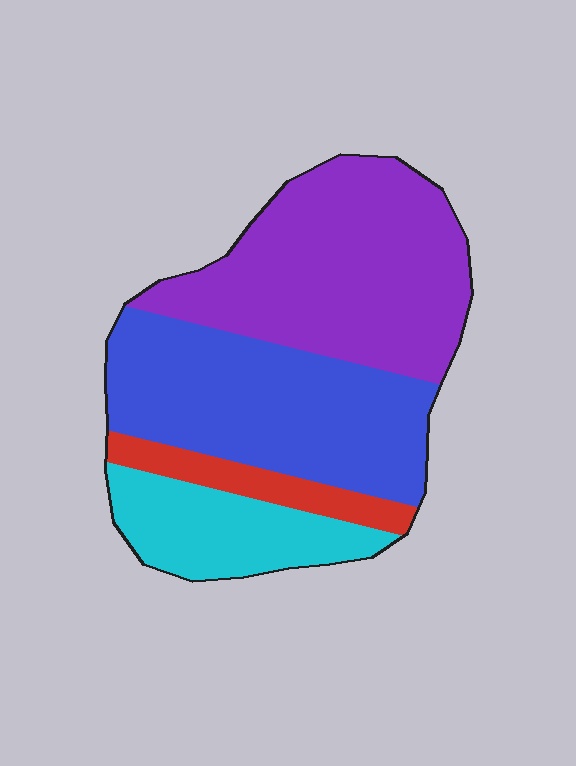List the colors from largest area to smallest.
From largest to smallest: purple, blue, cyan, red.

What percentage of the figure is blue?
Blue covers roughly 35% of the figure.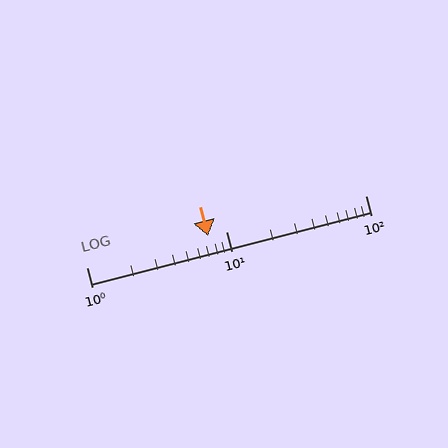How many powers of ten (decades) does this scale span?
The scale spans 2 decades, from 1 to 100.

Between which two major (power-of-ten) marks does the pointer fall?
The pointer is between 1 and 10.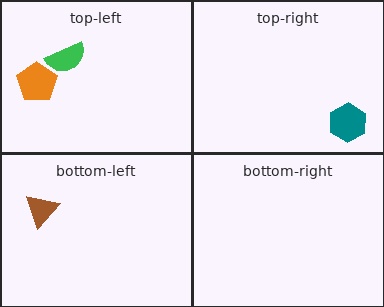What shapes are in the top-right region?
The teal hexagon.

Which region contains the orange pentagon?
The top-left region.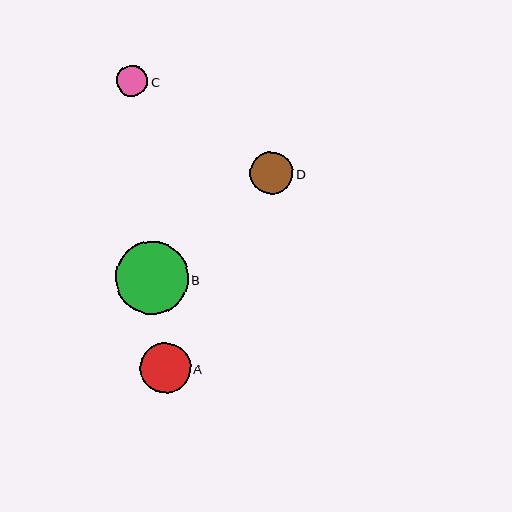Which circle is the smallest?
Circle C is the smallest with a size of approximately 31 pixels.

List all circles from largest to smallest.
From largest to smallest: B, A, D, C.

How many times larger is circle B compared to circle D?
Circle B is approximately 1.7 times the size of circle D.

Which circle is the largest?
Circle B is the largest with a size of approximately 73 pixels.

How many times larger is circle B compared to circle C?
Circle B is approximately 2.4 times the size of circle C.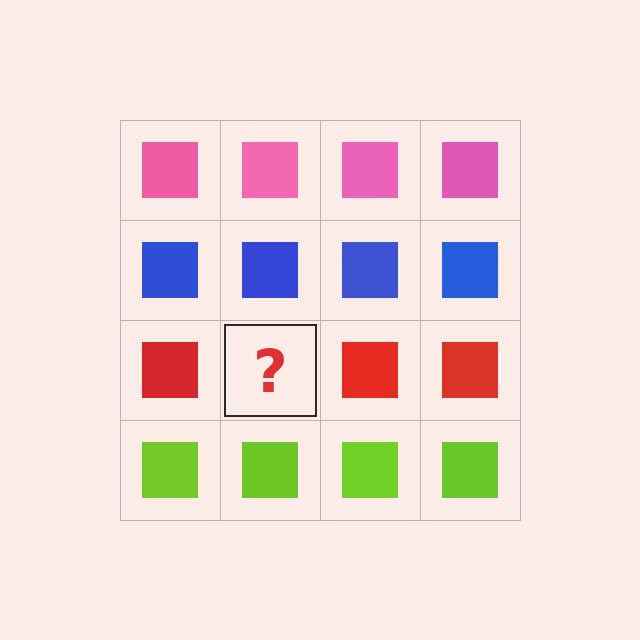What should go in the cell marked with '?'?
The missing cell should contain a red square.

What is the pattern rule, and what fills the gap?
The rule is that each row has a consistent color. The gap should be filled with a red square.